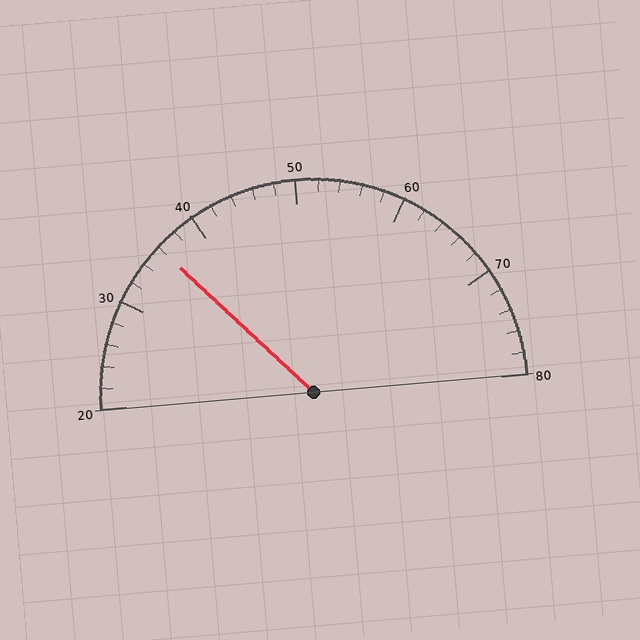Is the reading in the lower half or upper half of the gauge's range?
The reading is in the lower half of the range (20 to 80).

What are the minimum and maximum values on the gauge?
The gauge ranges from 20 to 80.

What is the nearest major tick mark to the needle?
The nearest major tick mark is 40.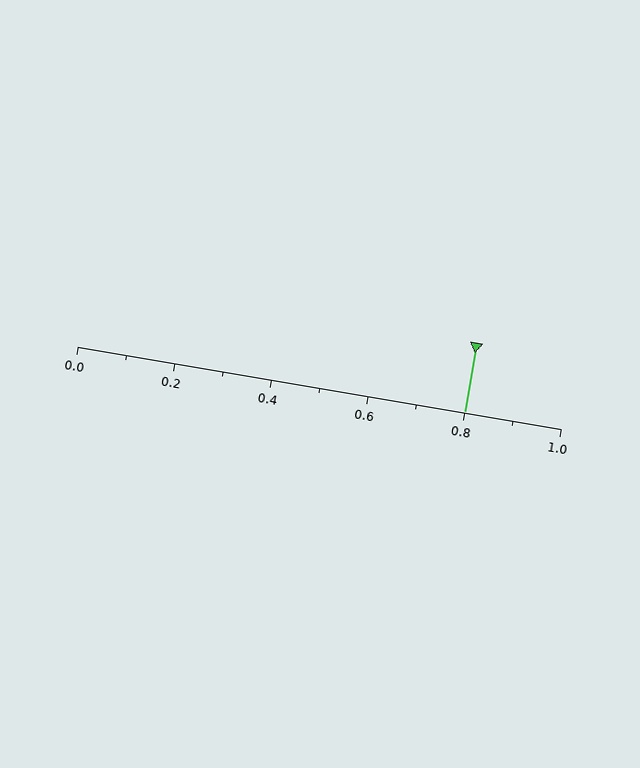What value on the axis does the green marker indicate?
The marker indicates approximately 0.8.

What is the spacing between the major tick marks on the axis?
The major ticks are spaced 0.2 apart.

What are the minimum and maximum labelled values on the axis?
The axis runs from 0.0 to 1.0.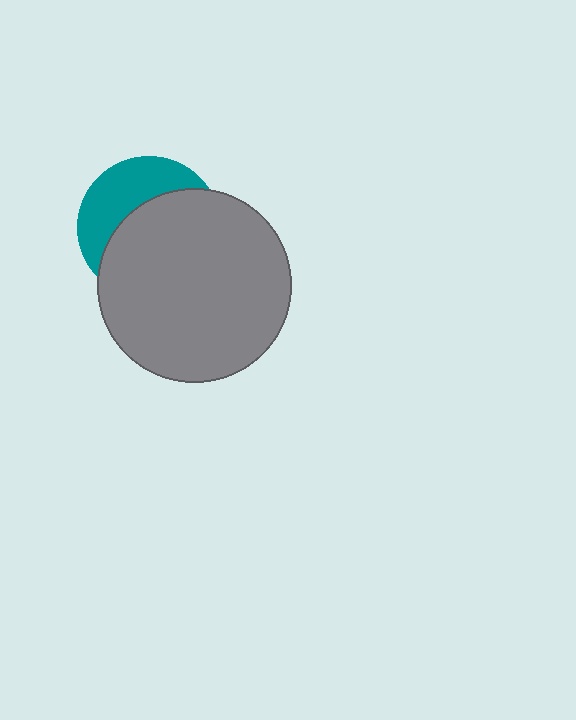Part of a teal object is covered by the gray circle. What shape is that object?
It is a circle.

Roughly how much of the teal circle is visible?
A small part of it is visible (roughly 37%).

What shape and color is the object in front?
The object in front is a gray circle.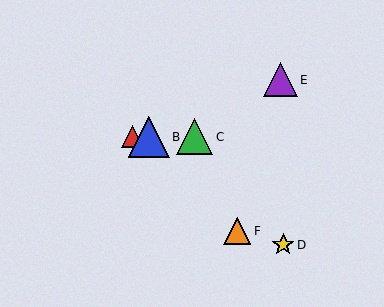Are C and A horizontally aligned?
Yes, both are at y≈137.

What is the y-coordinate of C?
Object C is at y≈137.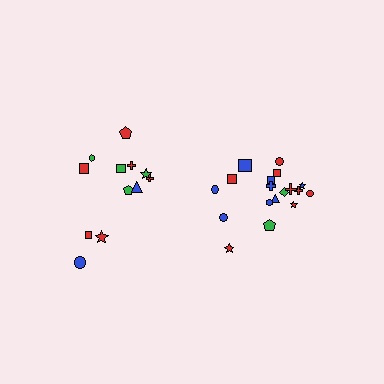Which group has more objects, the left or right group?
The right group.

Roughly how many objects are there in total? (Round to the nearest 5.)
Roughly 30 objects in total.